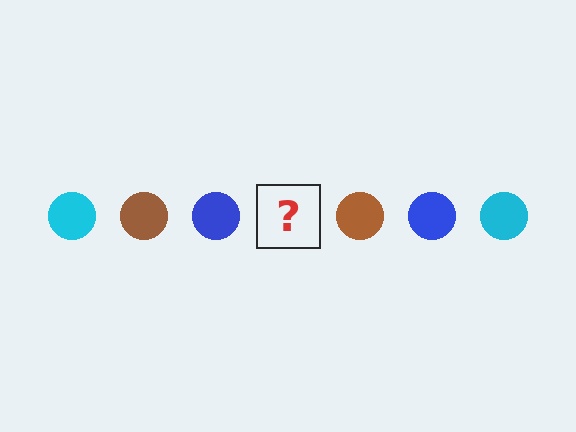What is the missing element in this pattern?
The missing element is a cyan circle.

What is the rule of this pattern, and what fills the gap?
The rule is that the pattern cycles through cyan, brown, blue circles. The gap should be filled with a cyan circle.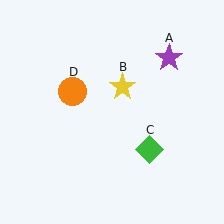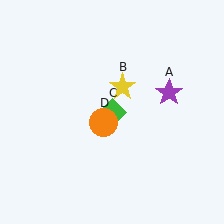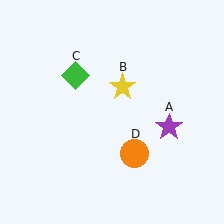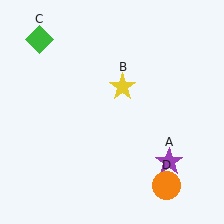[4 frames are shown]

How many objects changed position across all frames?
3 objects changed position: purple star (object A), green diamond (object C), orange circle (object D).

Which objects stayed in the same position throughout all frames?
Yellow star (object B) remained stationary.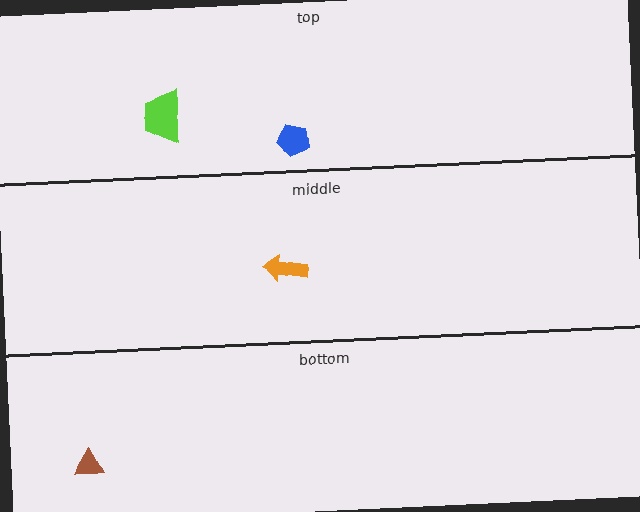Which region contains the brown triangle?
The bottom region.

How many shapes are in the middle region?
1.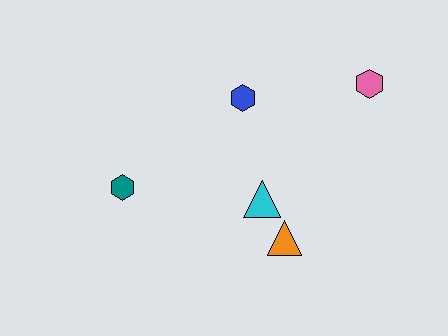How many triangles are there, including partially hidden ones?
There are 2 triangles.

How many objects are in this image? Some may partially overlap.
There are 5 objects.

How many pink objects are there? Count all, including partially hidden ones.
There is 1 pink object.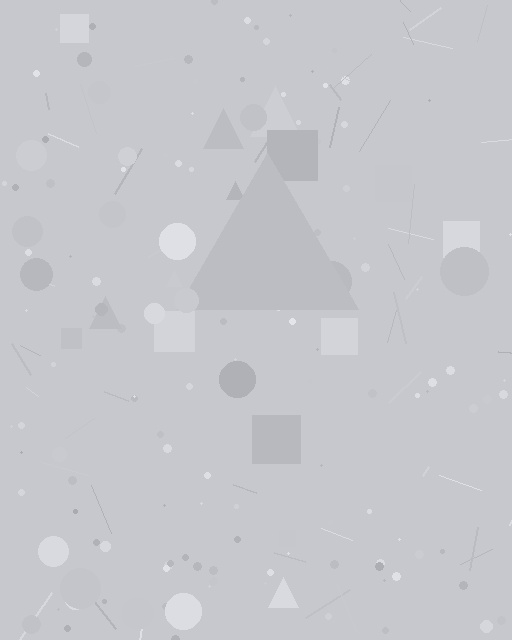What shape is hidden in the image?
A triangle is hidden in the image.